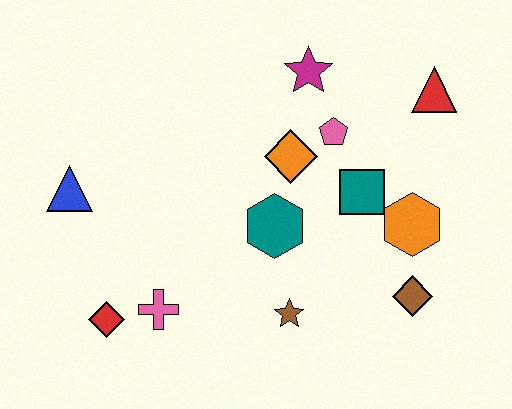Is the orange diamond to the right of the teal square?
No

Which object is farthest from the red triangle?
The red diamond is farthest from the red triangle.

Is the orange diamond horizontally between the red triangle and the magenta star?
No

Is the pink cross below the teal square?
Yes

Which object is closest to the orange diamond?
The pink pentagon is closest to the orange diamond.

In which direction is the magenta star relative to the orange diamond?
The magenta star is above the orange diamond.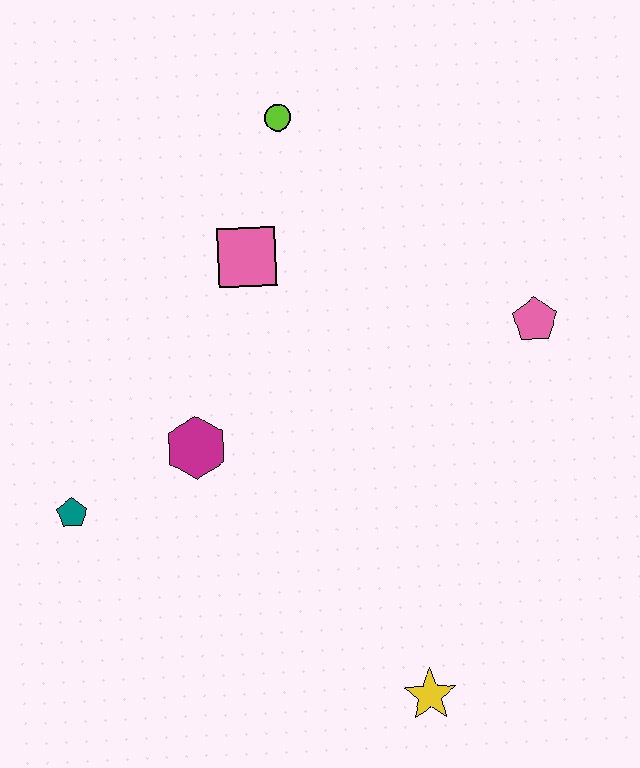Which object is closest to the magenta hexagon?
The teal pentagon is closest to the magenta hexagon.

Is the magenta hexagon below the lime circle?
Yes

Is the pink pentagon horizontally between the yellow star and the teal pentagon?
No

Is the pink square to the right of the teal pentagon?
Yes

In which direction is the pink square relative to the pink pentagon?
The pink square is to the left of the pink pentagon.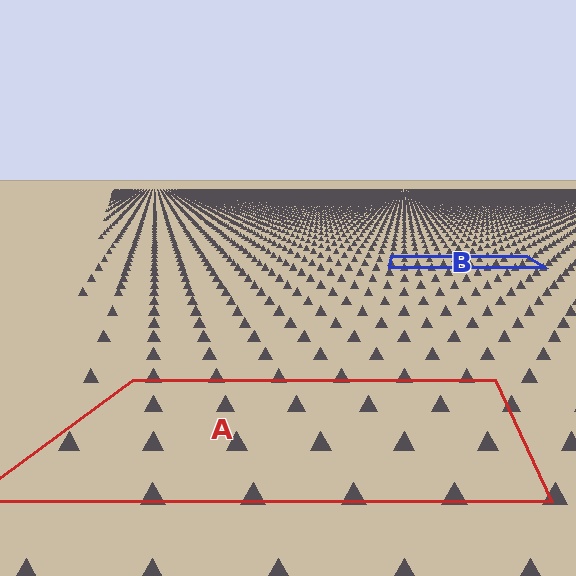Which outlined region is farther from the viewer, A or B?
Region B is farther from the viewer — the texture elements inside it appear smaller and more densely packed.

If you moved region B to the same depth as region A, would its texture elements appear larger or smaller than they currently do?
They would appear larger. At a closer depth, the same texture elements are projected at a bigger on-screen size.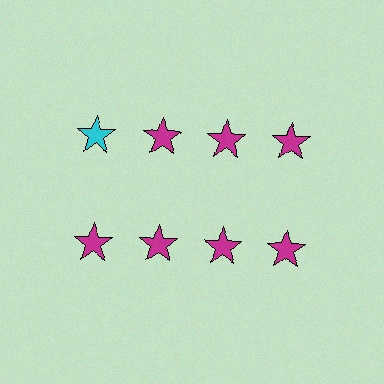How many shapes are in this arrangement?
There are 8 shapes arranged in a grid pattern.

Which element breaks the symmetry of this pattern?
The cyan star in the top row, leftmost column breaks the symmetry. All other shapes are magenta stars.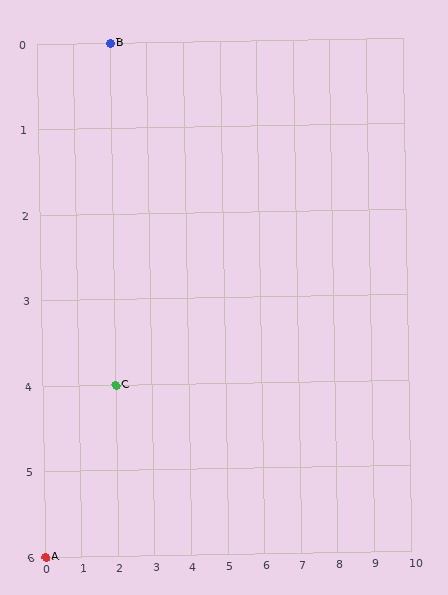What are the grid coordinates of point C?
Point C is at grid coordinates (2, 4).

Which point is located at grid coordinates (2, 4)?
Point C is at (2, 4).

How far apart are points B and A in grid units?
Points B and A are 2 columns and 6 rows apart (about 6.3 grid units diagonally).